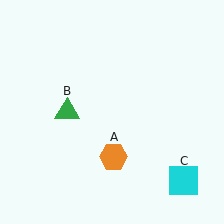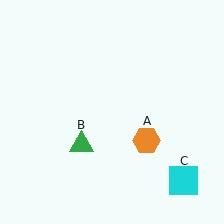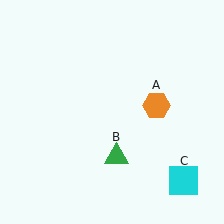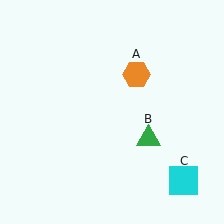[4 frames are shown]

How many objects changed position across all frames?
2 objects changed position: orange hexagon (object A), green triangle (object B).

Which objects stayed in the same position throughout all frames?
Cyan square (object C) remained stationary.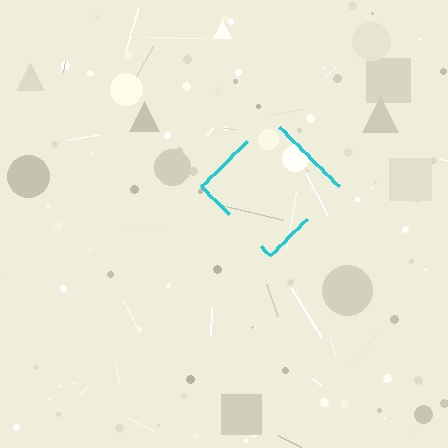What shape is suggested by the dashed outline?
The dashed outline suggests a diamond.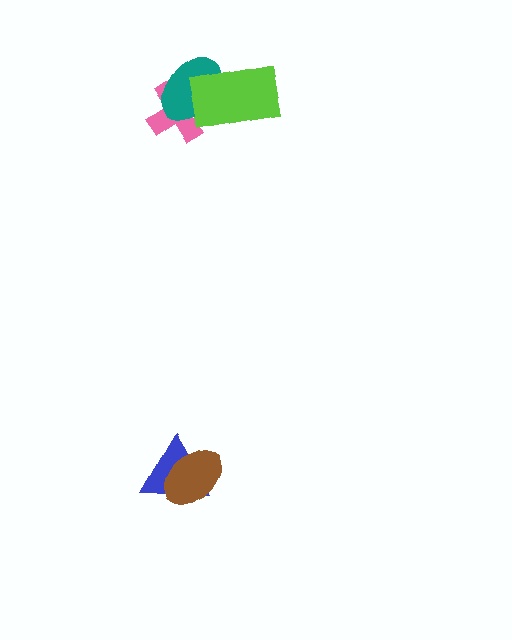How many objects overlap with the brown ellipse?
1 object overlaps with the brown ellipse.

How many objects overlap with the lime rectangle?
2 objects overlap with the lime rectangle.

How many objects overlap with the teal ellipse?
2 objects overlap with the teal ellipse.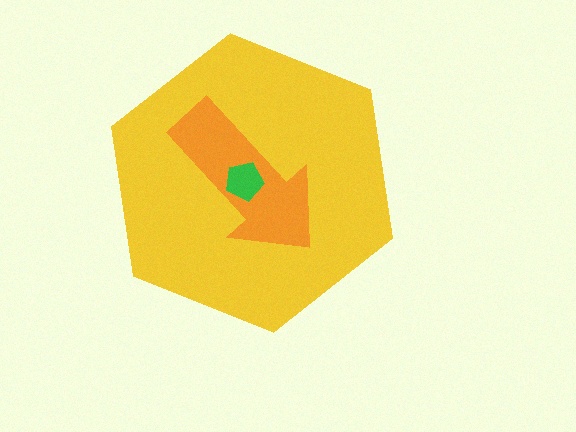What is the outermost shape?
The yellow hexagon.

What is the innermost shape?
The green pentagon.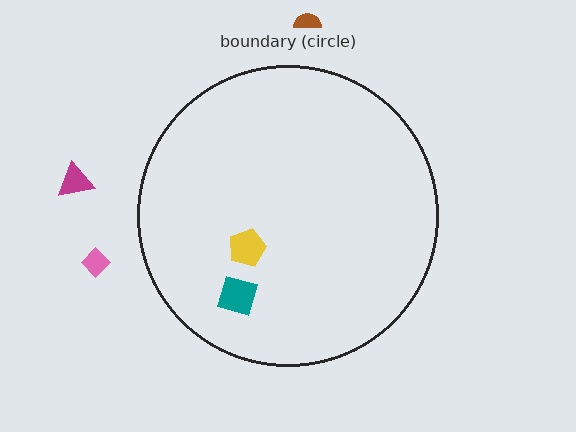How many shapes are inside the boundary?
2 inside, 3 outside.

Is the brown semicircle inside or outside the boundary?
Outside.